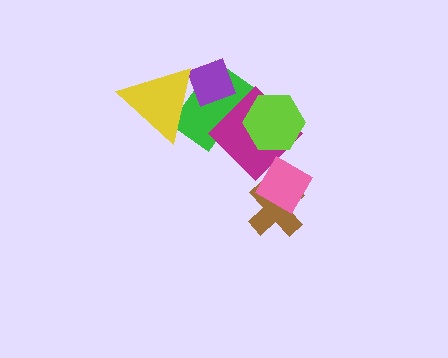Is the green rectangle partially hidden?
Yes, it is partially covered by another shape.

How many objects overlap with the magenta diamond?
3 objects overlap with the magenta diamond.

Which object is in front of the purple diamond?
The yellow triangle is in front of the purple diamond.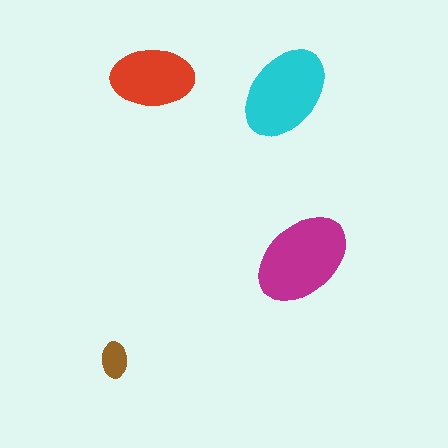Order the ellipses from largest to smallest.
the magenta one, the cyan one, the red one, the brown one.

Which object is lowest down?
The brown ellipse is bottommost.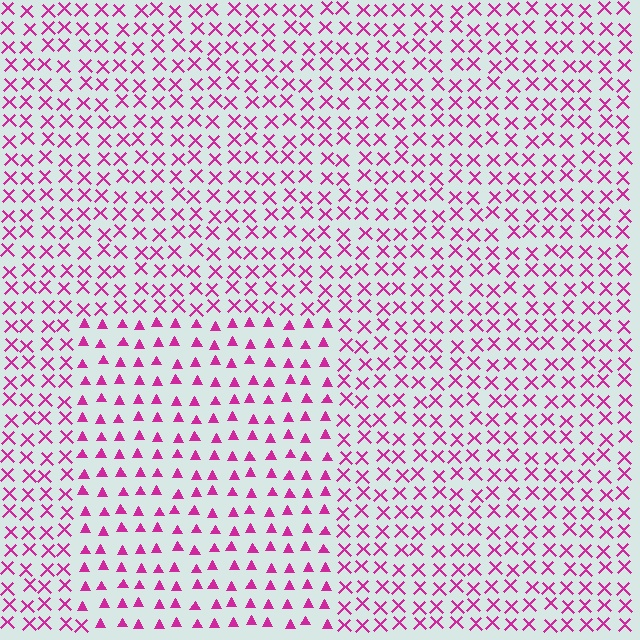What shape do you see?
I see a rectangle.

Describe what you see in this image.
The image is filled with small magenta elements arranged in a uniform grid. A rectangle-shaped region contains triangles, while the surrounding area contains X marks. The boundary is defined purely by the change in element shape.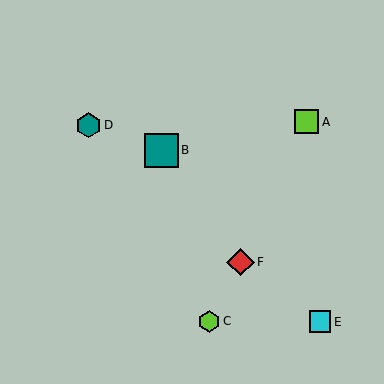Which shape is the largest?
The teal square (labeled B) is the largest.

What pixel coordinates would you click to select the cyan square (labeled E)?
Click at (320, 322) to select the cyan square E.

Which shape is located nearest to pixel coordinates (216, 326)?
The lime hexagon (labeled C) at (209, 321) is nearest to that location.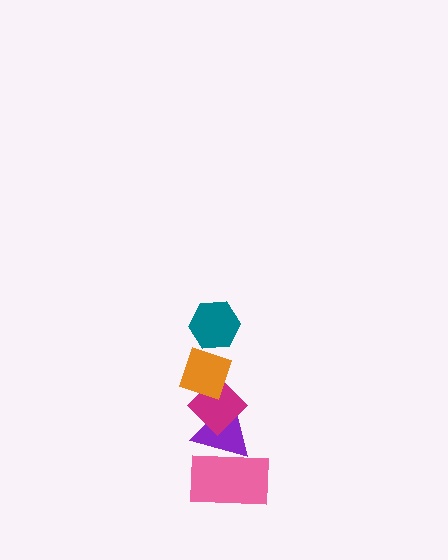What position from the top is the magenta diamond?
The magenta diamond is 3rd from the top.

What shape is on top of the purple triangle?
The magenta diamond is on top of the purple triangle.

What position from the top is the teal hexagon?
The teal hexagon is 1st from the top.